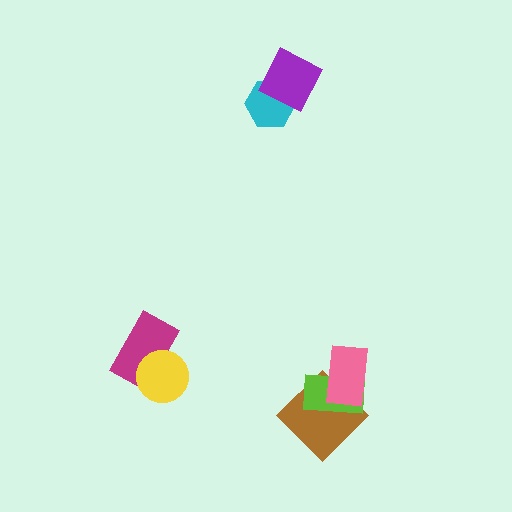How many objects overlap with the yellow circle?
1 object overlaps with the yellow circle.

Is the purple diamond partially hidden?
No, no other shape covers it.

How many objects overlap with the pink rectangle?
2 objects overlap with the pink rectangle.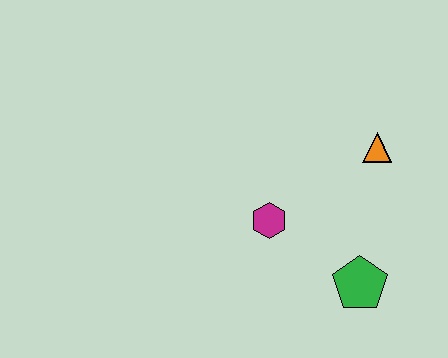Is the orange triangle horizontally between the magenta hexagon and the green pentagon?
No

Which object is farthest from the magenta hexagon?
The orange triangle is farthest from the magenta hexagon.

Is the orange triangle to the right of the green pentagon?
Yes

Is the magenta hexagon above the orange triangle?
No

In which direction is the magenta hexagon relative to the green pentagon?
The magenta hexagon is to the left of the green pentagon.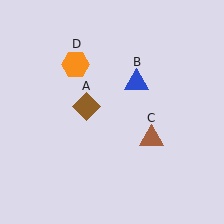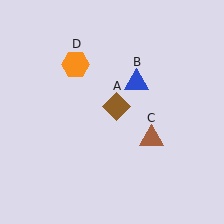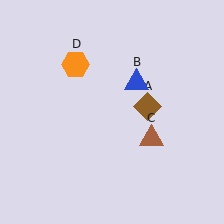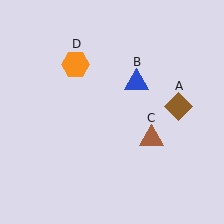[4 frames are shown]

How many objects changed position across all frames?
1 object changed position: brown diamond (object A).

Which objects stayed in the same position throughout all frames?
Blue triangle (object B) and brown triangle (object C) and orange hexagon (object D) remained stationary.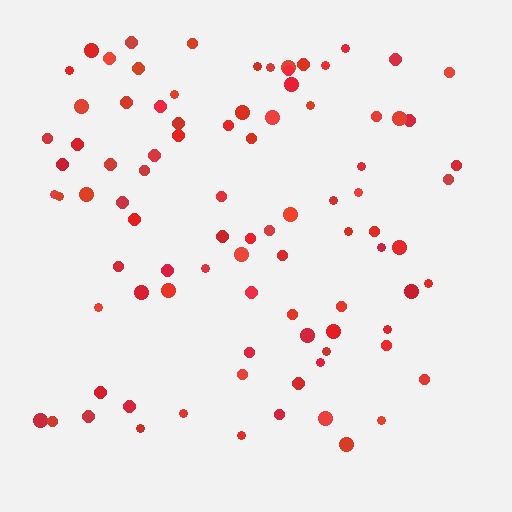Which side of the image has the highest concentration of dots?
The top.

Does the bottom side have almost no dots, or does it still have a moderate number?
Still a moderate number, just noticeably fewer than the top.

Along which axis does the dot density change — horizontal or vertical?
Vertical.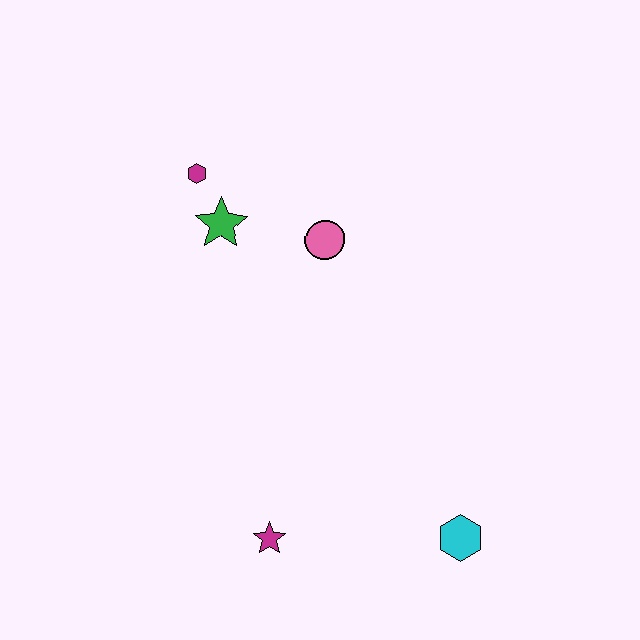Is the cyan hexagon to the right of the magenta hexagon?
Yes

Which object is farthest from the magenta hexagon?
The cyan hexagon is farthest from the magenta hexagon.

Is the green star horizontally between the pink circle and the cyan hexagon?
No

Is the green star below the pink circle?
No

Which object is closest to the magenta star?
The cyan hexagon is closest to the magenta star.